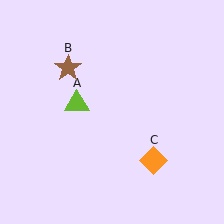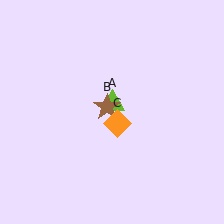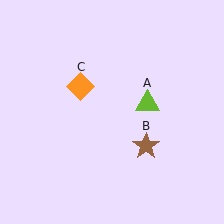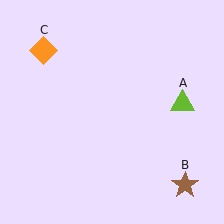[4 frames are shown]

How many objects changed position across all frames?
3 objects changed position: lime triangle (object A), brown star (object B), orange diamond (object C).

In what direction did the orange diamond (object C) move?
The orange diamond (object C) moved up and to the left.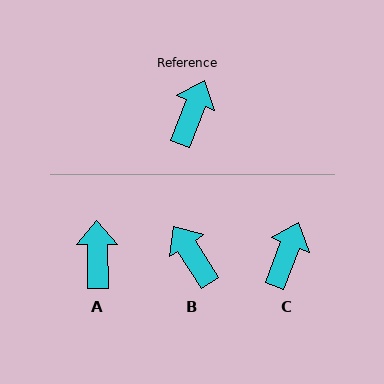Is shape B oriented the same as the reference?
No, it is off by about 54 degrees.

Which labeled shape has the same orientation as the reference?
C.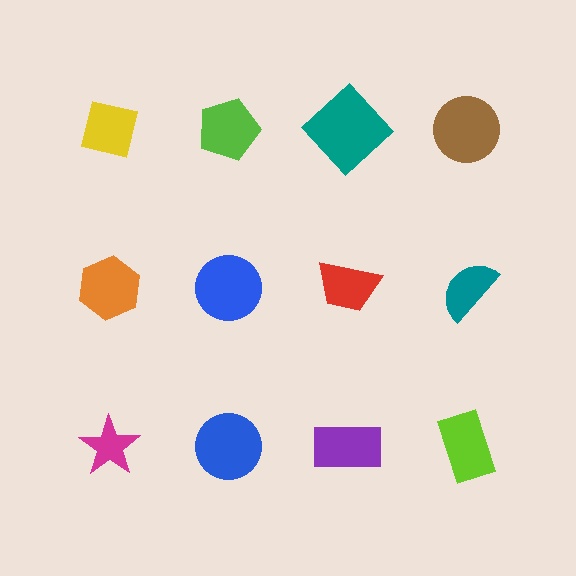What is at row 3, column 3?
A purple rectangle.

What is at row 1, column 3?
A teal diamond.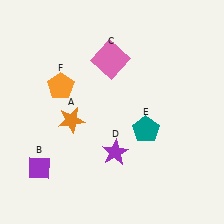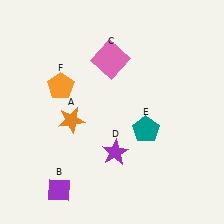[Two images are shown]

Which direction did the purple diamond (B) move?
The purple diamond (B) moved down.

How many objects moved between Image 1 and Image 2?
1 object moved between the two images.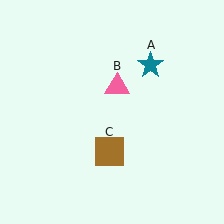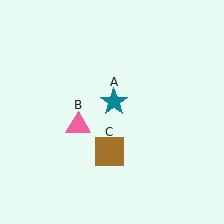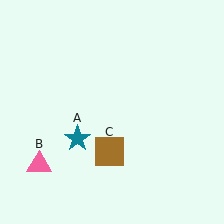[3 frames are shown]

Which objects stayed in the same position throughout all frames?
Brown square (object C) remained stationary.